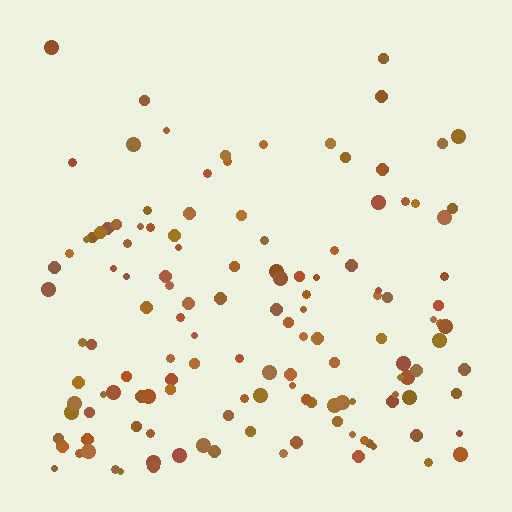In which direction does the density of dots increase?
From top to bottom, with the bottom side densest.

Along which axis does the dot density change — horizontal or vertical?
Vertical.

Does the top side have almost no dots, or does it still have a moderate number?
Still a moderate number, just noticeably fewer than the bottom.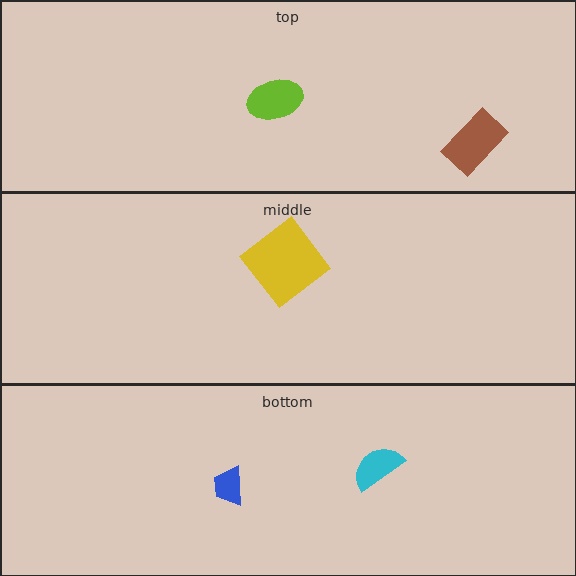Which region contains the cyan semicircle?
The bottom region.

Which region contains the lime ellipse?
The top region.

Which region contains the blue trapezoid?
The bottom region.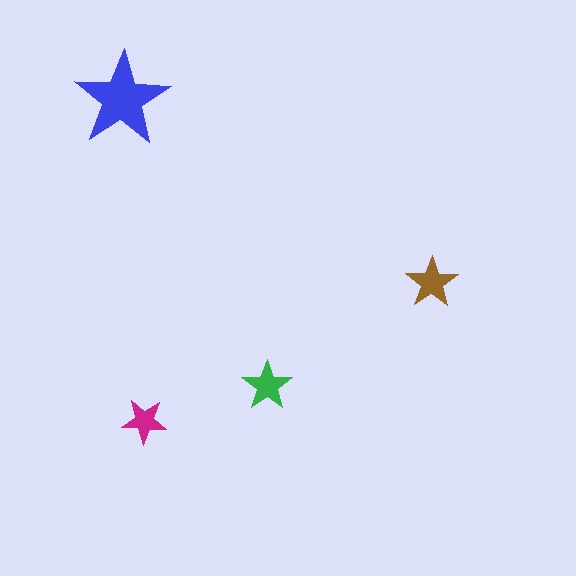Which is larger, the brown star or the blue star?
The blue one.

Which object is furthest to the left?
The blue star is leftmost.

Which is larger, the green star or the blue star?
The blue one.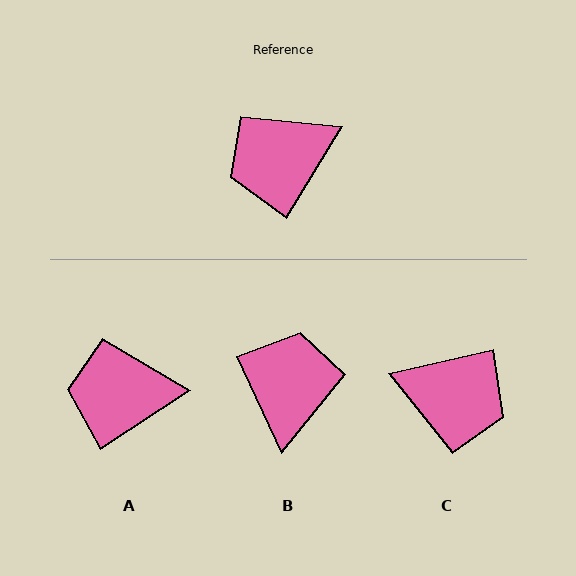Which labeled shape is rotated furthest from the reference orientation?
C, about 134 degrees away.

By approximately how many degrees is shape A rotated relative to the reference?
Approximately 25 degrees clockwise.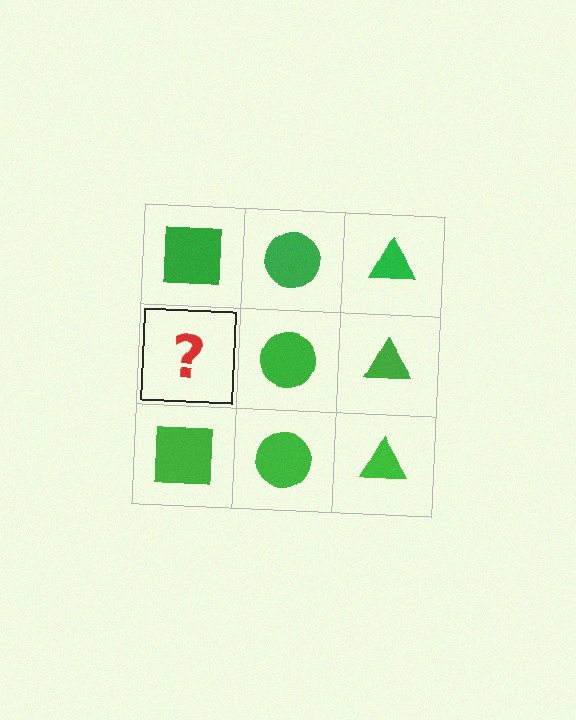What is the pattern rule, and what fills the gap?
The rule is that each column has a consistent shape. The gap should be filled with a green square.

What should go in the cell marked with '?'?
The missing cell should contain a green square.